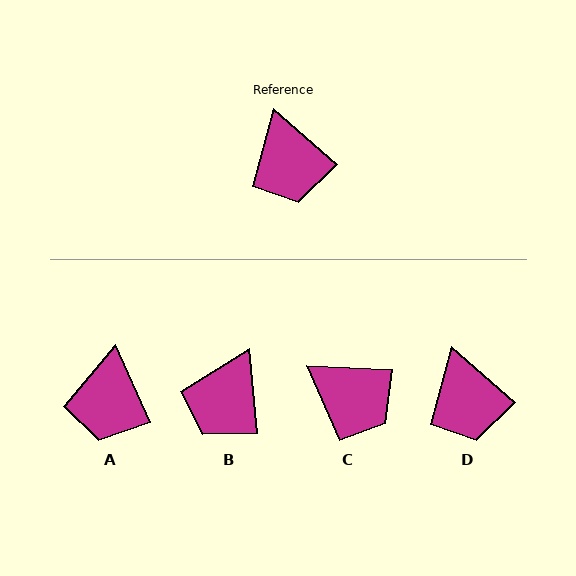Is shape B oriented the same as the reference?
No, it is off by about 43 degrees.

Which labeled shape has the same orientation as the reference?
D.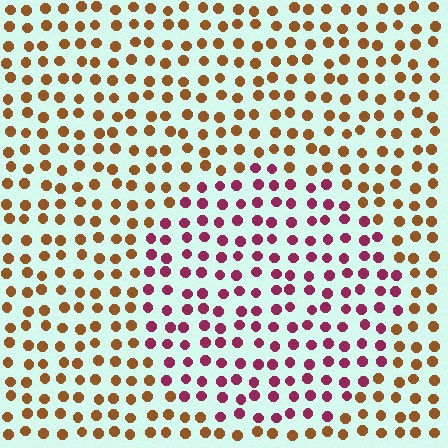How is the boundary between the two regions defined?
The boundary is defined purely by a slight shift in hue (about 55 degrees). Spacing, size, and orientation are identical on both sides.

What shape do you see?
I see a circle.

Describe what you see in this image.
The image is filled with small brown elements in a uniform arrangement. A circle-shaped region is visible where the elements are tinted to a slightly different hue, forming a subtle color boundary.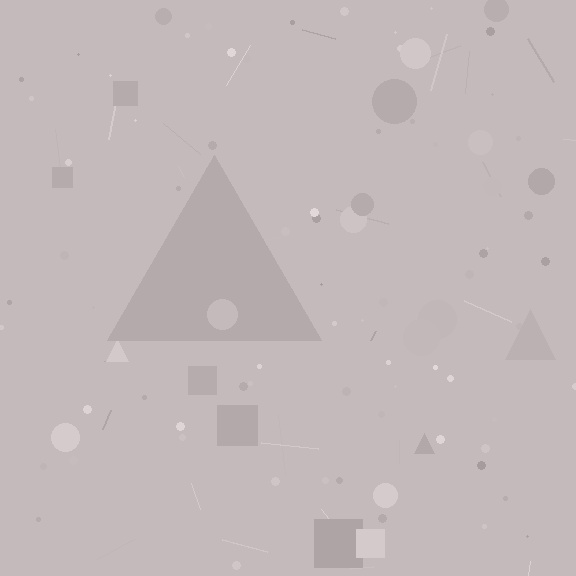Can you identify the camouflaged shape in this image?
The camouflaged shape is a triangle.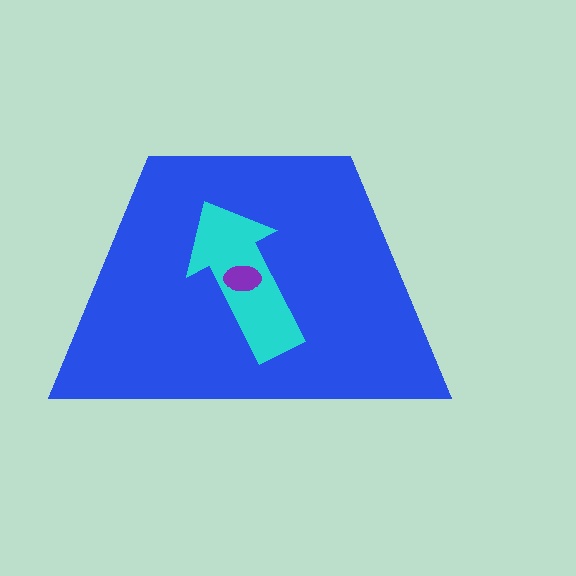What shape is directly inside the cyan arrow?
The purple ellipse.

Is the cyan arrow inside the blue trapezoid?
Yes.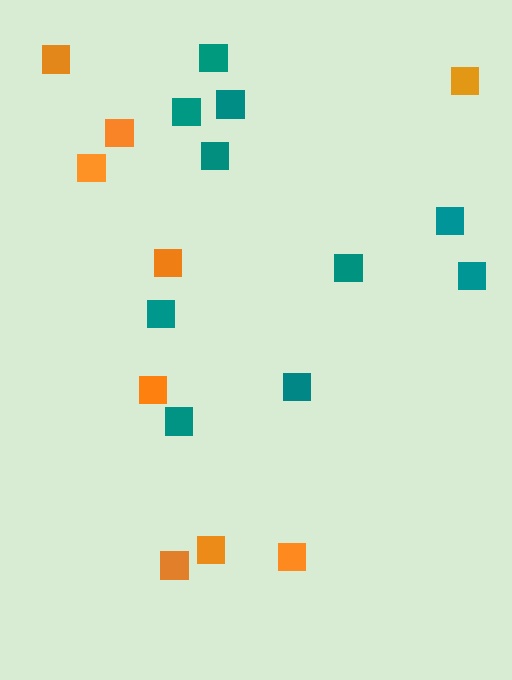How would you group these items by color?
There are 2 groups: one group of teal squares (10) and one group of orange squares (9).